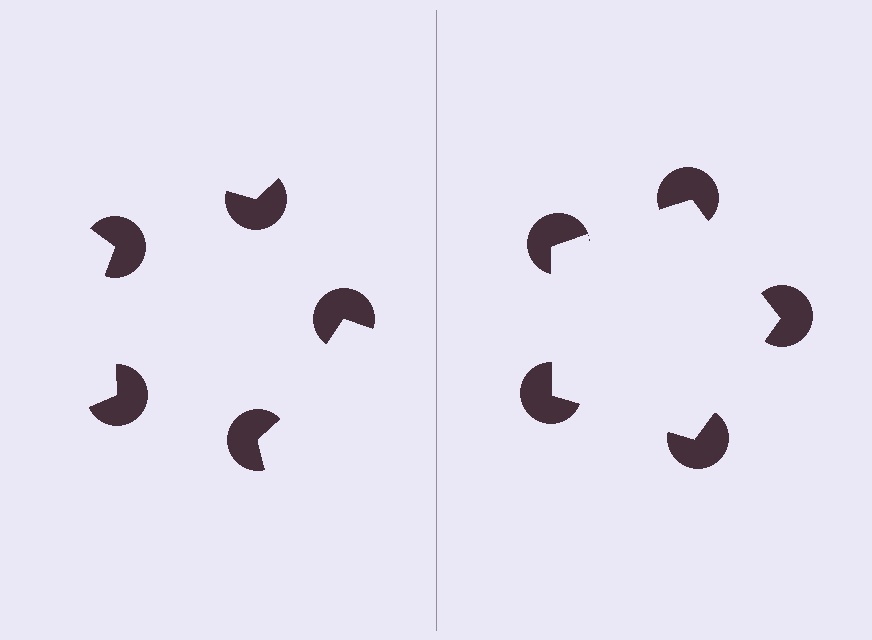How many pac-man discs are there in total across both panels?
10 — 5 on each side.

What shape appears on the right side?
An illusory pentagon.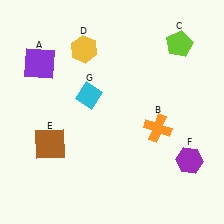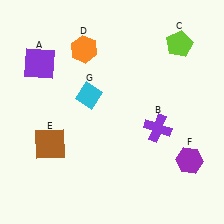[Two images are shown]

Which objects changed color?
B changed from orange to purple. D changed from yellow to orange.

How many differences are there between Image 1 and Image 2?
There are 2 differences between the two images.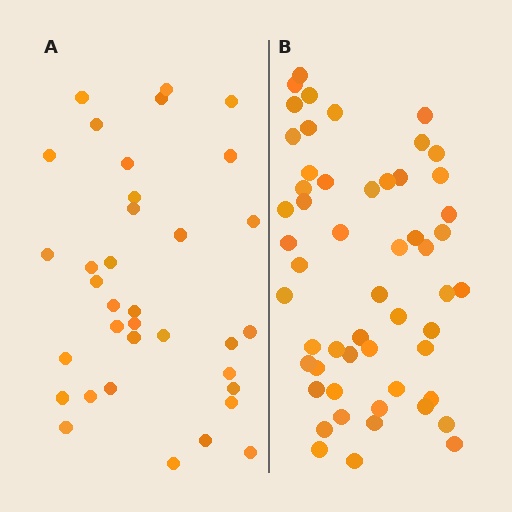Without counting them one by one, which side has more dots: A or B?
Region B (the right region) has more dots.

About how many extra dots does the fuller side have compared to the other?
Region B has approximately 20 more dots than region A.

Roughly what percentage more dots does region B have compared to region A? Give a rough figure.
About 55% more.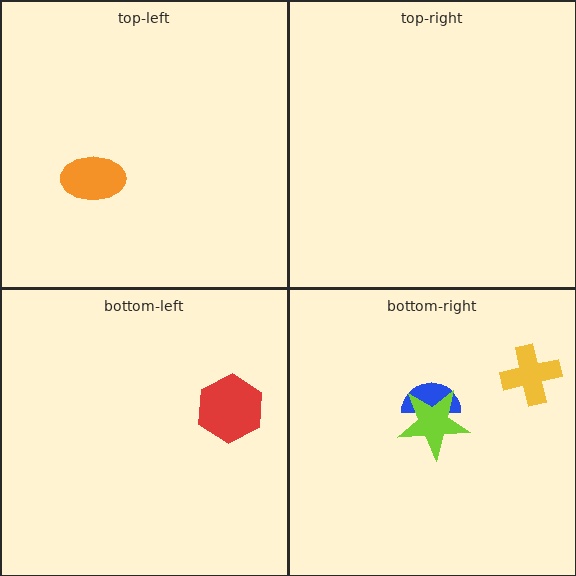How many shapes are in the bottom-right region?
3.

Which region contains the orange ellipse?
The top-left region.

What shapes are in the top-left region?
The orange ellipse.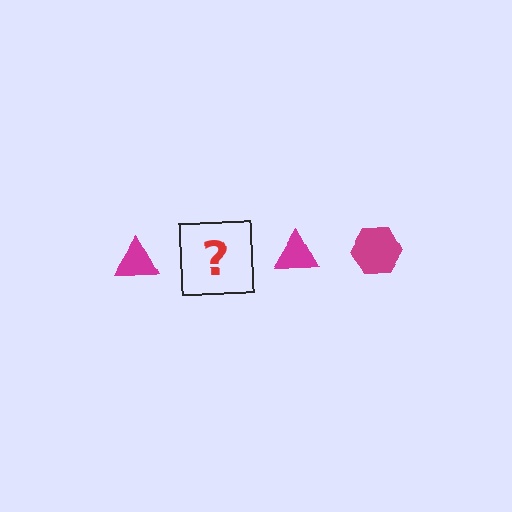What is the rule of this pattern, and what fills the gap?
The rule is that the pattern cycles through triangle, hexagon shapes in magenta. The gap should be filled with a magenta hexagon.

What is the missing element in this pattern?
The missing element is a magenta hexagon.